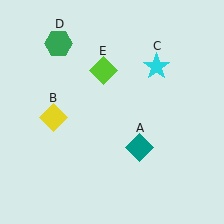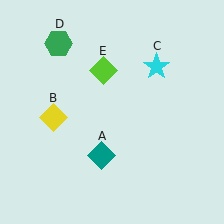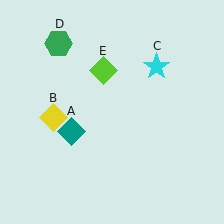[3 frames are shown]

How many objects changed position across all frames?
1 object changed position: teal diamond (object A).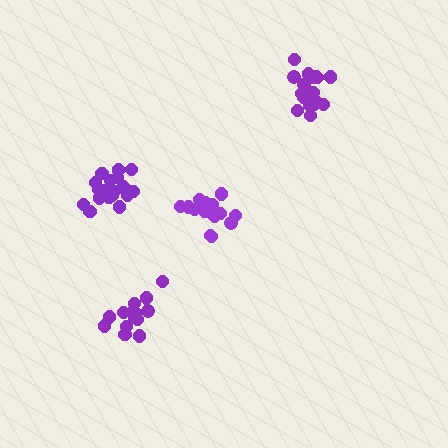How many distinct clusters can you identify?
There are 4 distinct clusters.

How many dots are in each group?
Group 1: 14 dots, Group 2: 20 dots, Group 3: 19 dots, Group 4: 19 dots (72 total).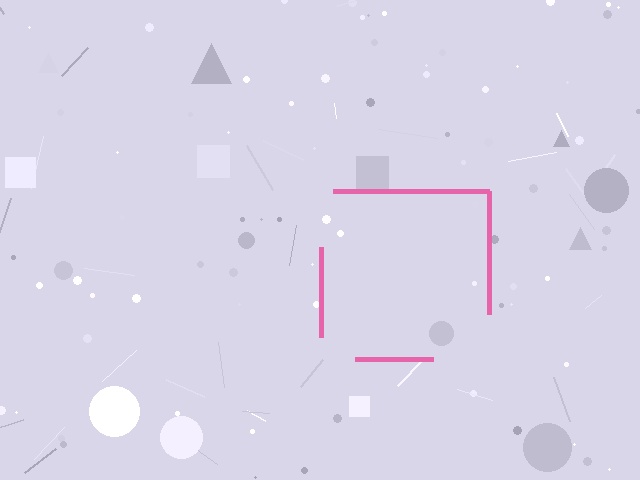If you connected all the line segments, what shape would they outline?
They would outline a square.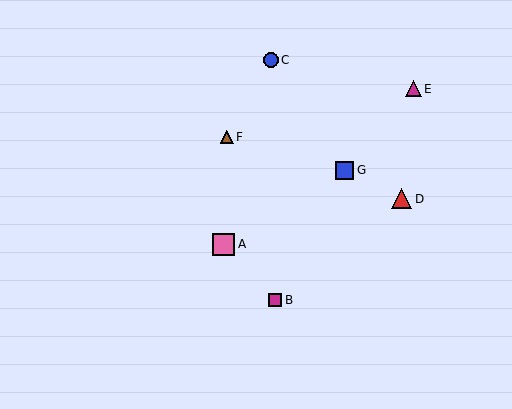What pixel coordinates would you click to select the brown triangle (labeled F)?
Click at (227, 137) to select the brown triangle F.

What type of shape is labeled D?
Shape D is a red triangle.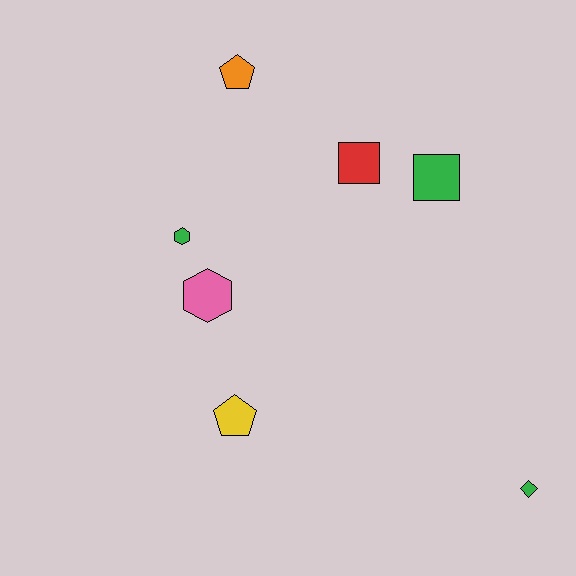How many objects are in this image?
There are 7 objects.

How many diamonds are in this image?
There is 1 diamond.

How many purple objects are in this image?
There are no purple objects.